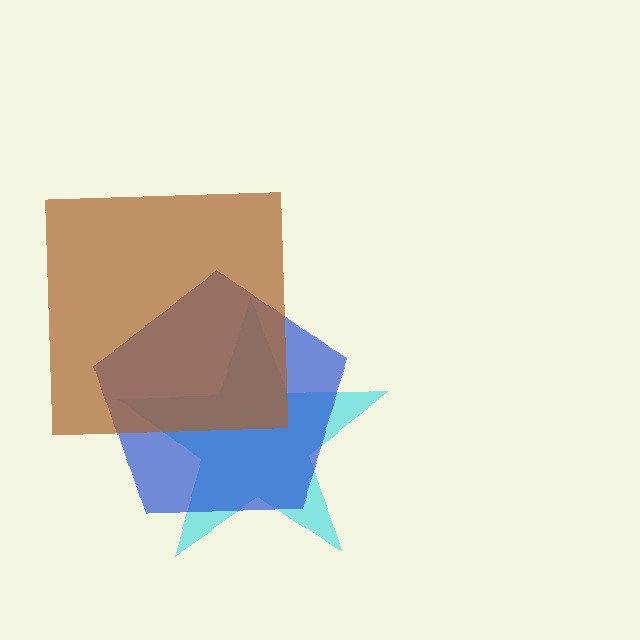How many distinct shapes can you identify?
There are 3 distinct shapes: a cyan star, a blue pentagon, a brown square.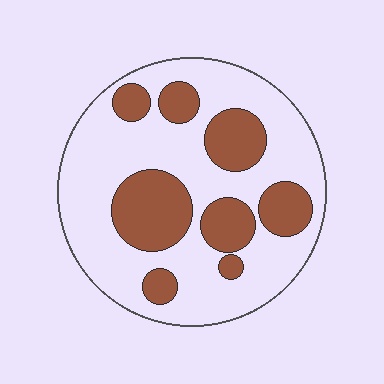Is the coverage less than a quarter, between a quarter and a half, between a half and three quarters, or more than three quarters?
Between a quarter and a half.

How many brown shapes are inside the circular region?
8.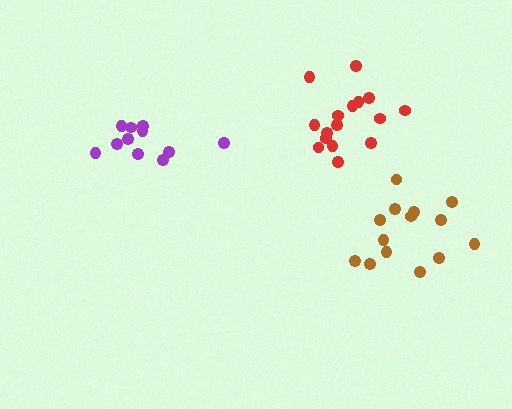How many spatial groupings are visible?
There are 3 spatial groupings.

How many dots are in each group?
Group 1: 16 dots, Group 2: 11 dots, Group 3: 14 dots (41 total).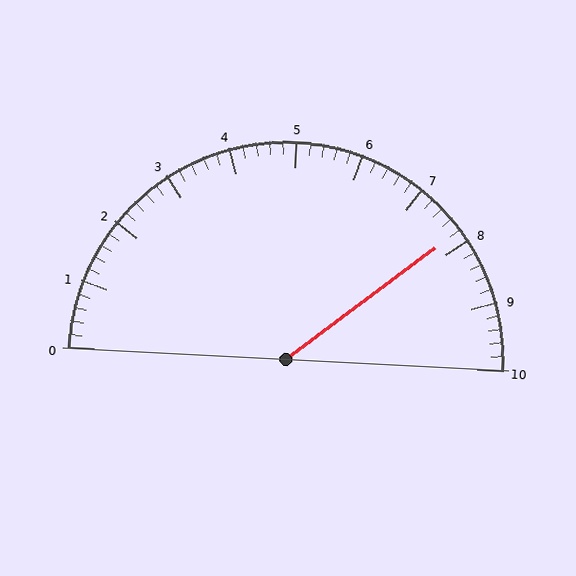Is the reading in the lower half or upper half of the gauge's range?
The reading is in the upper half of the range (0 to 10).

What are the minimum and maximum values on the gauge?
The gauge ranges from 0 to 10.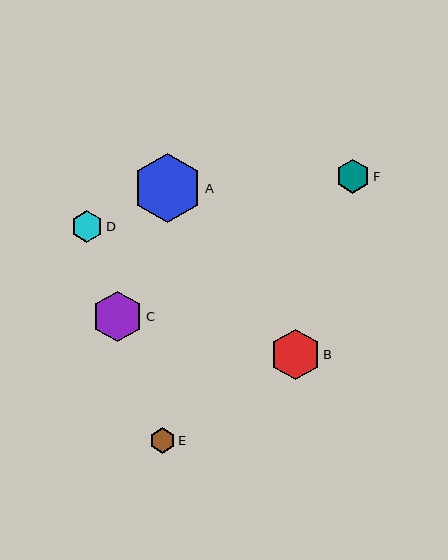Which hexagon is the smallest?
Hexagon E is the smallest with a size of approximately 26 pixels.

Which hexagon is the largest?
Hexagon A is the largest with a size of approximately 69 pixels.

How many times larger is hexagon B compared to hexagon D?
Hexagon B is approximately 1.6 times the size of hexagon D.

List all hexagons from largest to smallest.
From largest to smallest: A, C, B, F, D, E.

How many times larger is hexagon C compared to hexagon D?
Hexagon C is approximately 1.6 times the size of hexagon D.